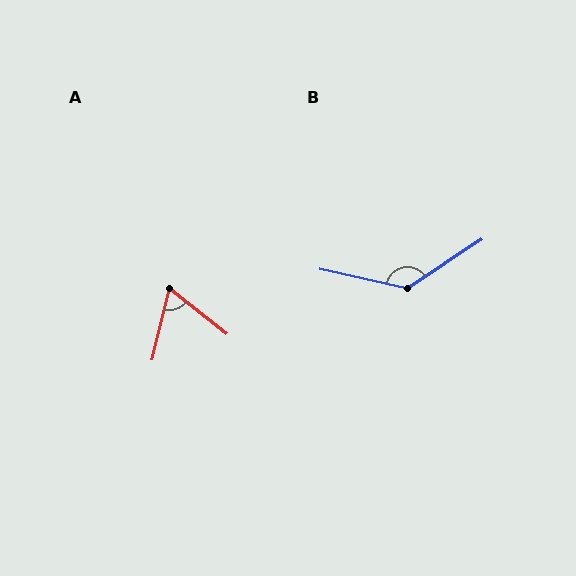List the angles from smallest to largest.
A (66°), B (134°).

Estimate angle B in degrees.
Approximately 134 degrees.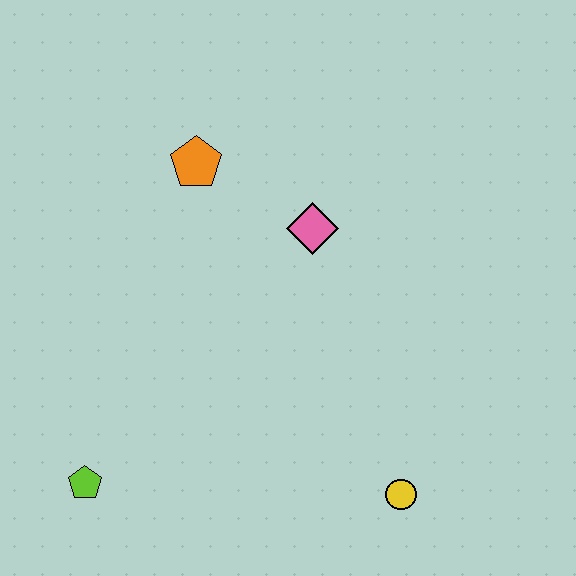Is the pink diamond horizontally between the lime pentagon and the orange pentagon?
No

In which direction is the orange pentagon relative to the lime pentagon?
The orange pentagon is above the lime pentagon.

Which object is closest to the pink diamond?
The orange pentagon is closest to the pink diamond.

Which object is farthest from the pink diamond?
The lime pentagon is farthest from the pink diamond.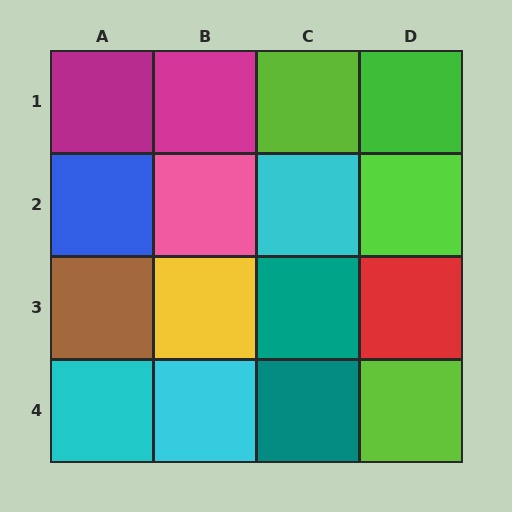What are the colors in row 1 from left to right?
Magenta, magenta, lime, green.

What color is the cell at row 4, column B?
Cyan.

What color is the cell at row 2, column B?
Pink.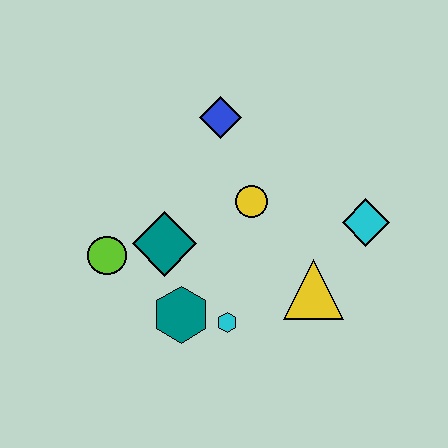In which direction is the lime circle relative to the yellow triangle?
The lime circle is to the left of the yellow triangle.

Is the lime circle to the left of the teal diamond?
Yes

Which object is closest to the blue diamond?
The yellow circle is closest to the blue diamond.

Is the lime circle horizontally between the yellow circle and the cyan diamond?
No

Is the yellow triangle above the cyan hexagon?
Yes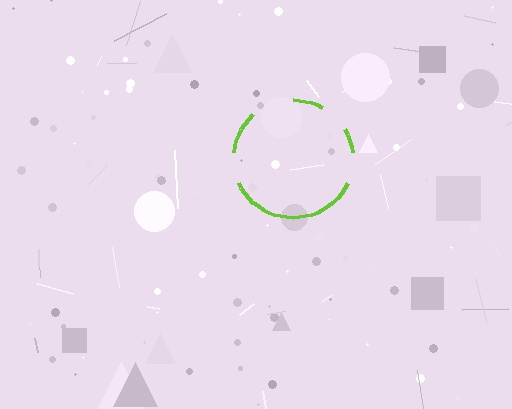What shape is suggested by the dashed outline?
The dashed outline suggests a circle.